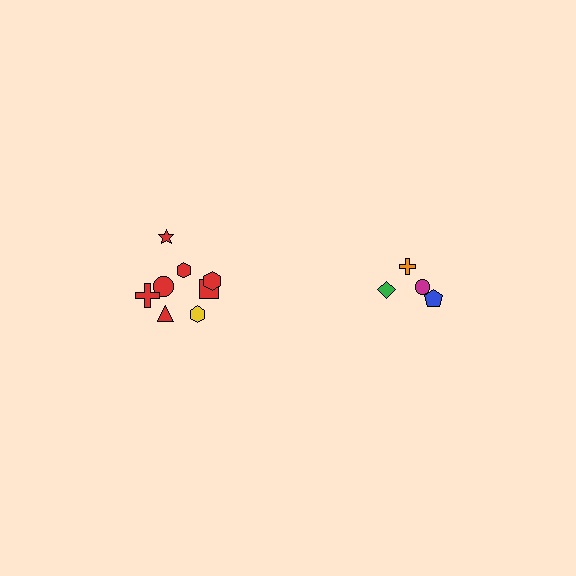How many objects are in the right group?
There are 4 objects.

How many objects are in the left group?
There are 8 objects.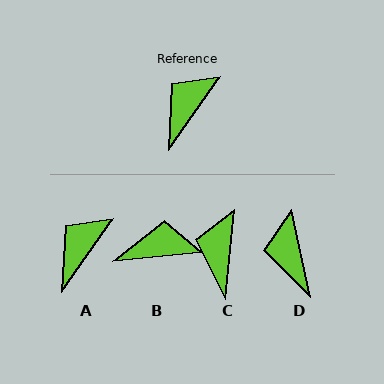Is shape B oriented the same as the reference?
No, it is off by about 49 degrees.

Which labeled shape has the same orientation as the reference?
A.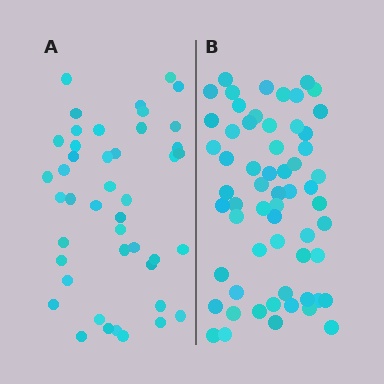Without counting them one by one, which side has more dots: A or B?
Region B (the right region) has more dots.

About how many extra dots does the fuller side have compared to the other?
Region B has approximately 15 more dots than region A.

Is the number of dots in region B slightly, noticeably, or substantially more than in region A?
Region B has noticeably more, but not dramatically so. The ratio is roughly 1.4 to 1.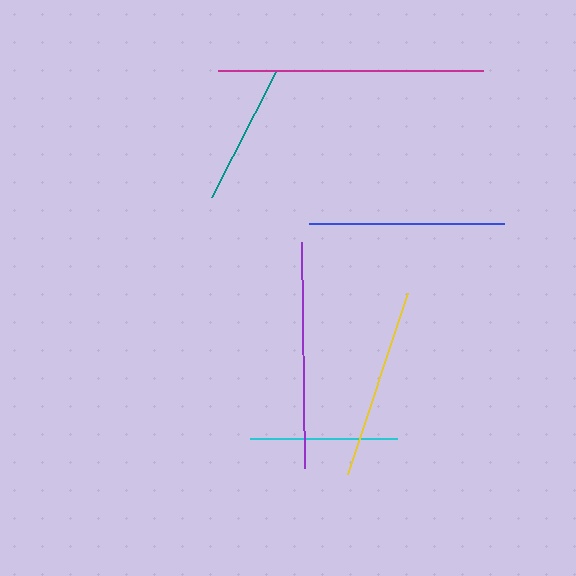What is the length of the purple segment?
The purple segment is approximately 225 pixels long.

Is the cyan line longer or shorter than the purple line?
The purple line is longer than the cyan line.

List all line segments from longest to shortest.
From longest to shortest: magenta, purple, blue, yellow, cyan, teal.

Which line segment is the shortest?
The teal line is the shortest at approximately 140 pixels.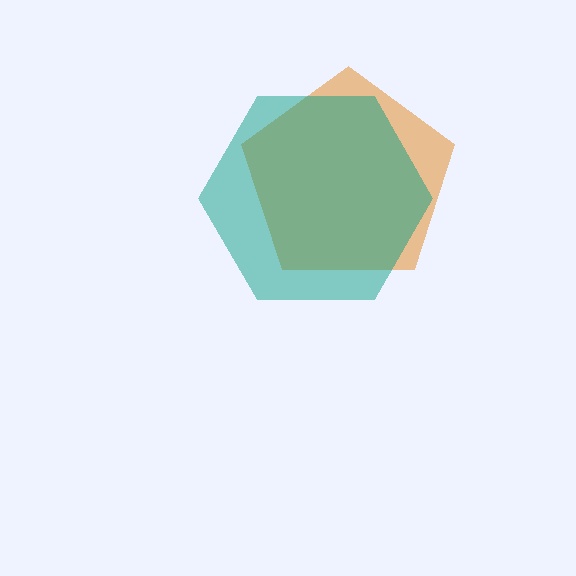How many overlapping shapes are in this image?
There are 2 overlapping shapes in the image.